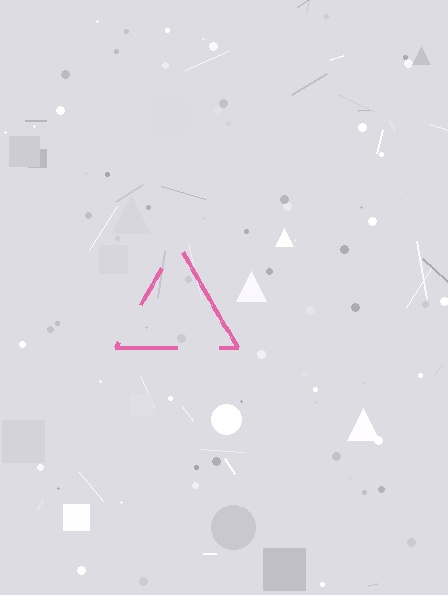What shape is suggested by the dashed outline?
The dashed outline suggests a triangle.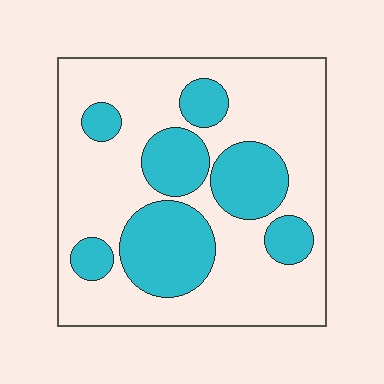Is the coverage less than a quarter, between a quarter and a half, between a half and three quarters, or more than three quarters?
Between a quarter and a half.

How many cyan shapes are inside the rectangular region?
7.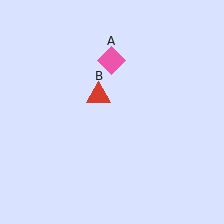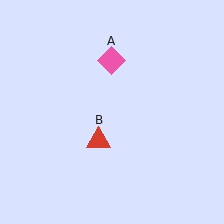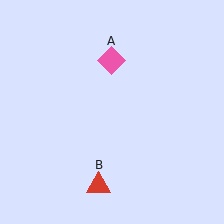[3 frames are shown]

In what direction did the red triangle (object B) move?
The red triangle (object B) moved down.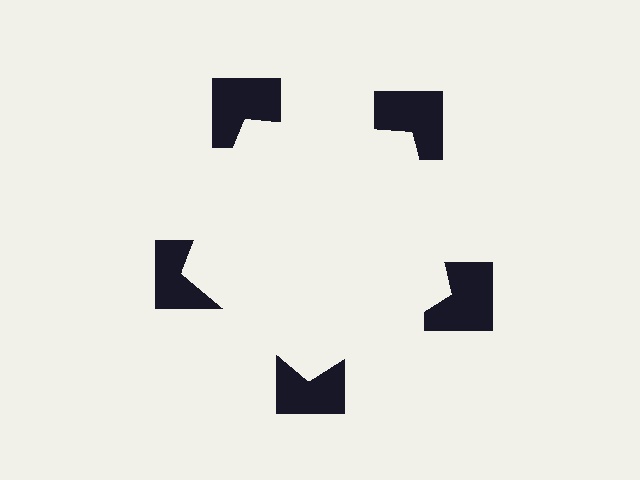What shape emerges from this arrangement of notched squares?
An illusory pentagon — its edges are inferred from the aligned wedge cuts in the notched squares, not physically drawn.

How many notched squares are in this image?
There are 5 — one at each vertex of the illusory pentagon.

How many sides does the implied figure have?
5 sides.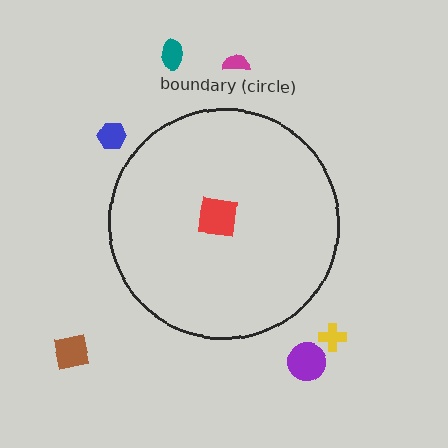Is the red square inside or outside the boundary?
Inside.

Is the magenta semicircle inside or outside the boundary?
Outside.